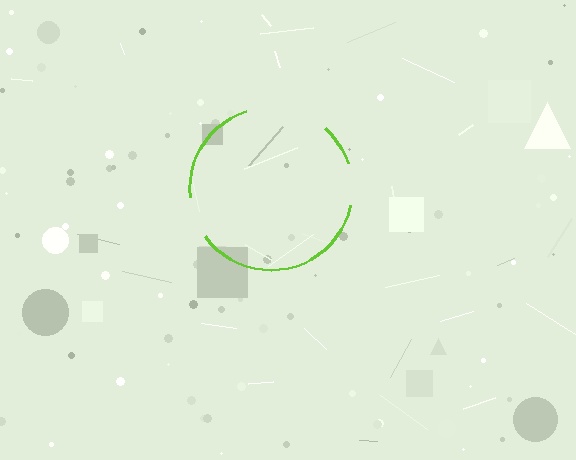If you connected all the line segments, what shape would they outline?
They would outline a circle.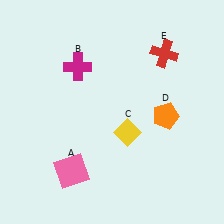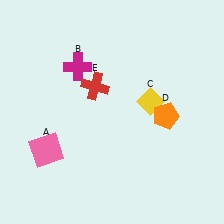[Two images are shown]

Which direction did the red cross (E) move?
The red cross (E) moved left.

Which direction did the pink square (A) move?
The pink square (A) moved left.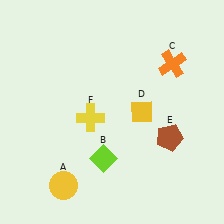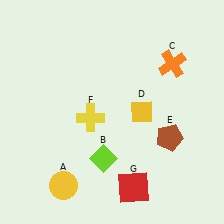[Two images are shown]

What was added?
A red square (G) was added in Image 2.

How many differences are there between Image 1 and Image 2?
There is 1 difference between the two images.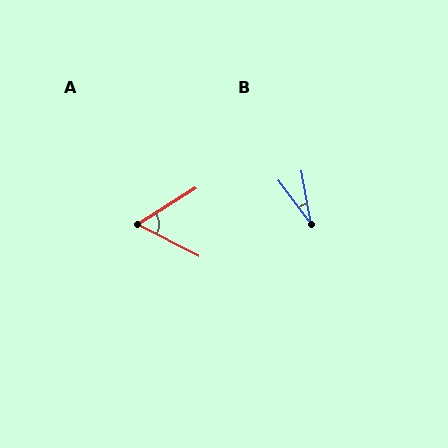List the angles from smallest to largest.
B (27°), A (59°).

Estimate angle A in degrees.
Approximately 59 degrees.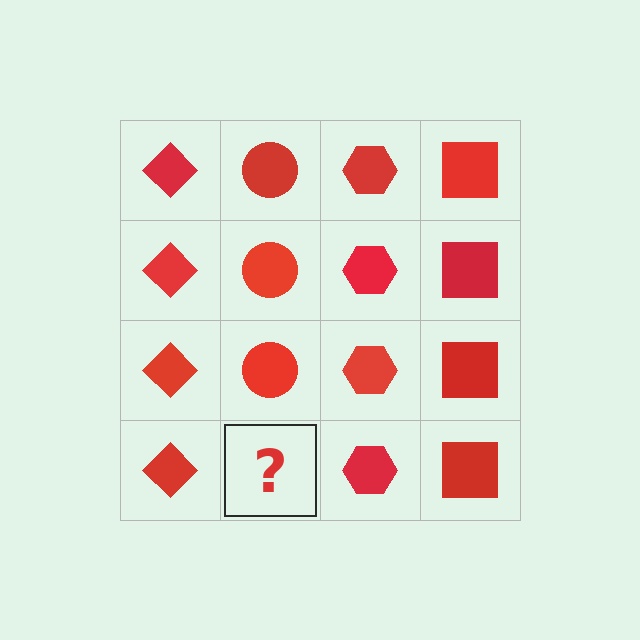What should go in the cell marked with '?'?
The missing cell should contain a red circle.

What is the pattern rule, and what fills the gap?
The rule is that each column has a consistent shape. The gap should be filled with a red circle.